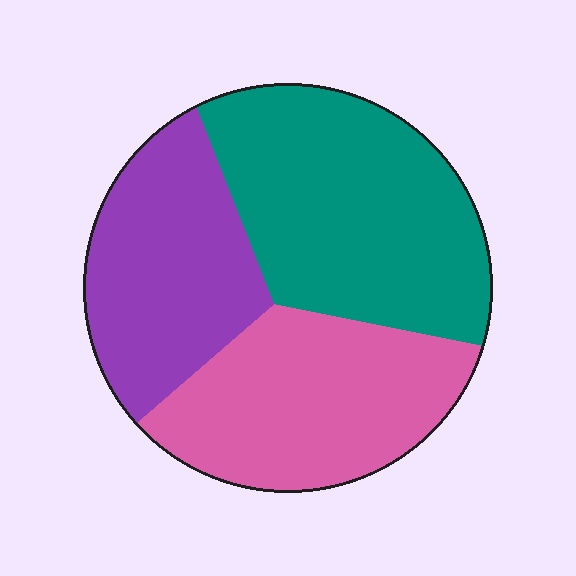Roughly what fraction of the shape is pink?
Pink covers about 30% of the shape.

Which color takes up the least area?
Purple, at roughly 30%.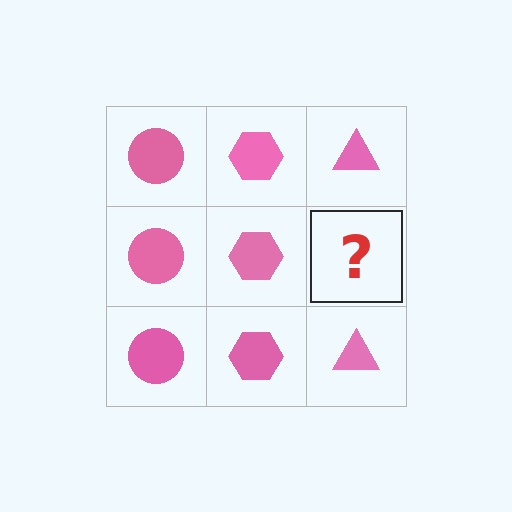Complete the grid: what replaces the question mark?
The question mark should be replaced with a pink triangle.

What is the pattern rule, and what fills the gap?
The rule is that each column has a consistent shape. The gap should be filled with a pink triangle.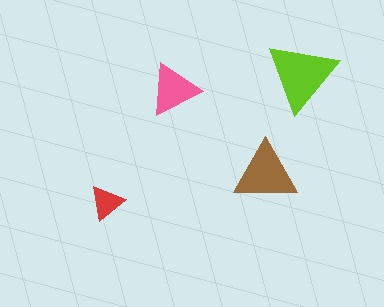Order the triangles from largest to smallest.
the lime one, the brown one, the pink one, the red one.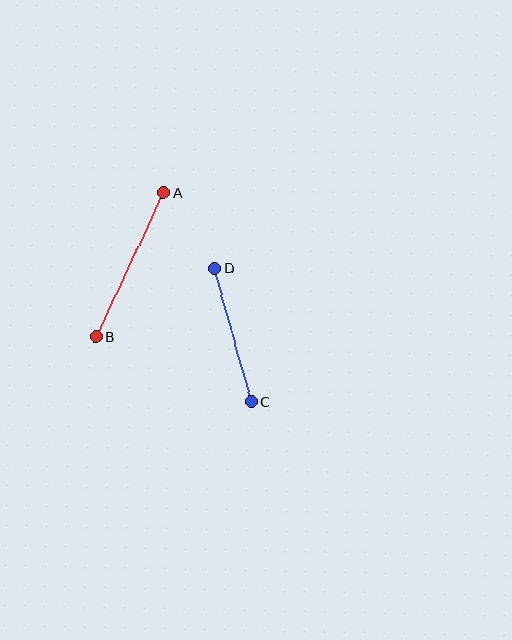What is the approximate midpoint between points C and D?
The midpoint is at approximately (233, 335) pixels.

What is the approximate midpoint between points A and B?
The midpoint is at approximately (130, 265) pixels.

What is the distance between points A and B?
The distance is approximately 159 pixels.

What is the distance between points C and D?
The distance is approximately 138 pixels.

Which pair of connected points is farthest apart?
Points A and B are farthest apart.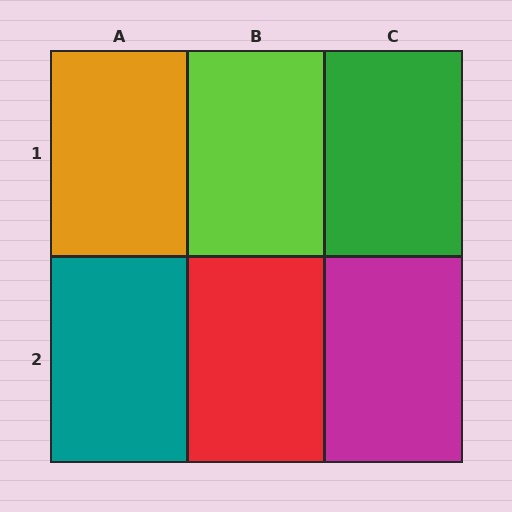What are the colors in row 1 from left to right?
Orange, lime, green.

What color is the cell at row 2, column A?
Teal.